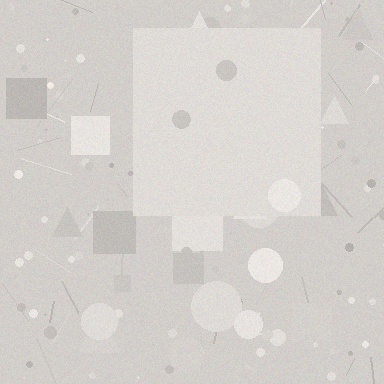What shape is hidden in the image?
A square is hidden in the image.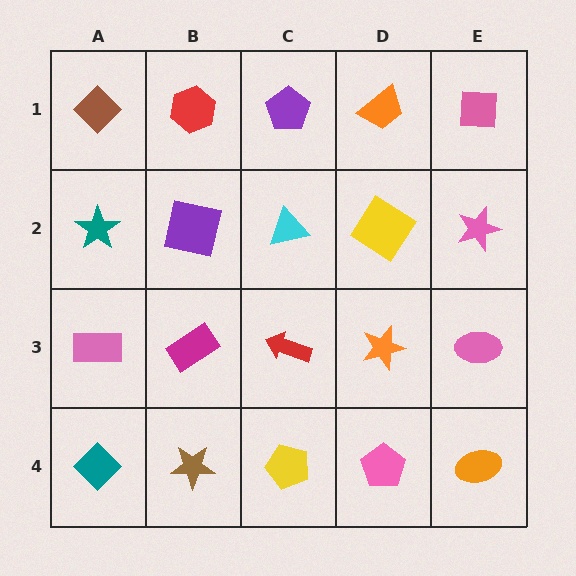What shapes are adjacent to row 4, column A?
A pink rectangle (row 3, column A), a brown star (row 4, column B).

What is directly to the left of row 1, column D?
A purple pentagon.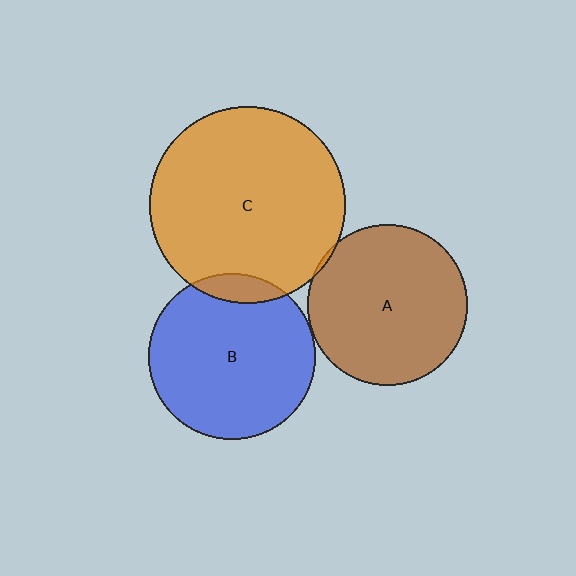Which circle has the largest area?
Circle C (orange).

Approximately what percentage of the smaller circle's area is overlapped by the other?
Approximately 5%.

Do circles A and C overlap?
Yes.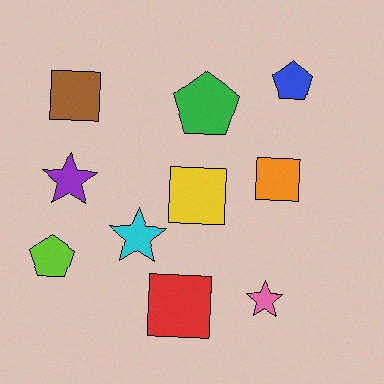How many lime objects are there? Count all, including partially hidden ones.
There is 1 lime object.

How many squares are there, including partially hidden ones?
There are 4 squares.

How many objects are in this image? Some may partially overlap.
There are 10 objects.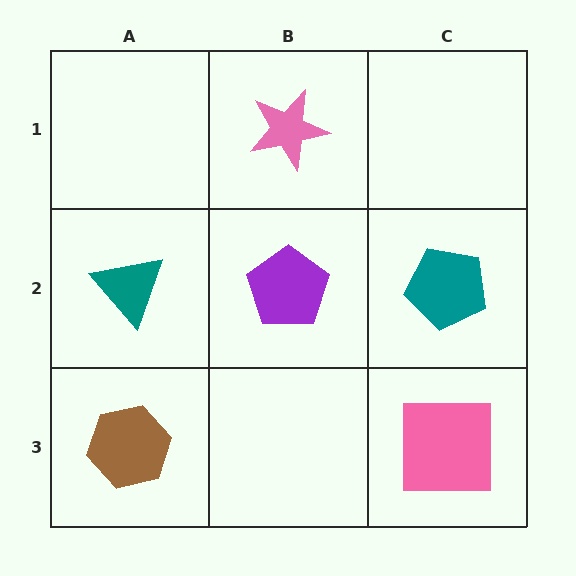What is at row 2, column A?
A teal triangle.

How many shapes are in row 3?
2 shapes.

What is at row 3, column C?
A pink square.